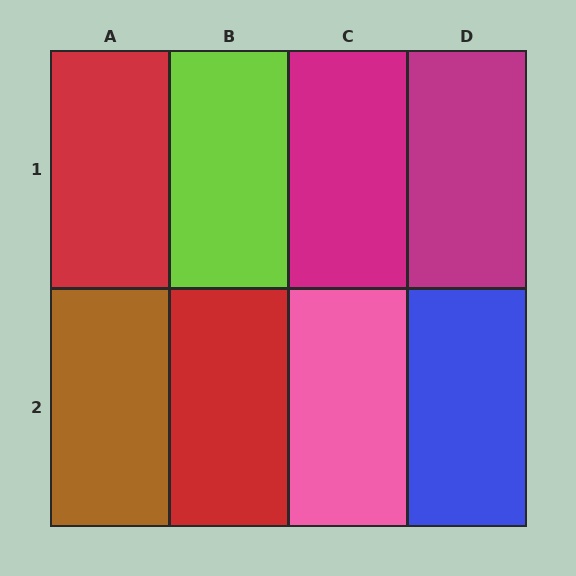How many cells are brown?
1 cell is brown.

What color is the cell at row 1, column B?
Lime.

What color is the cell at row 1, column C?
Magenta.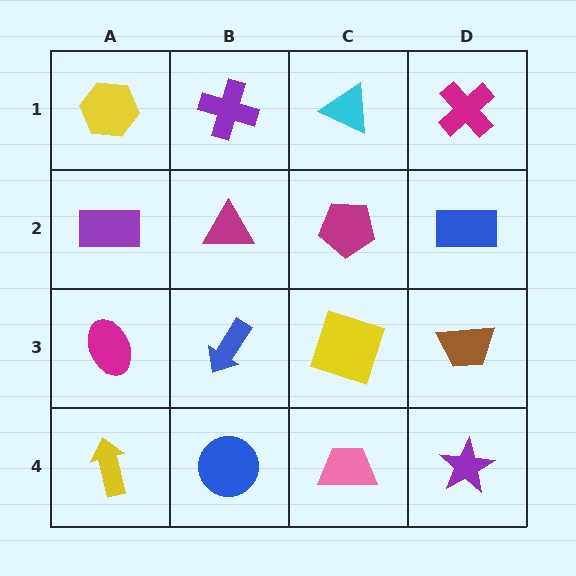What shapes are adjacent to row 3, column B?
A magenta triangle (row 2, column B), a blue circle (row 4, column B), a magenta ellipse (row 3, column A), a yellow square (row 3, column C).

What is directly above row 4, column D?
A brown trapezoid.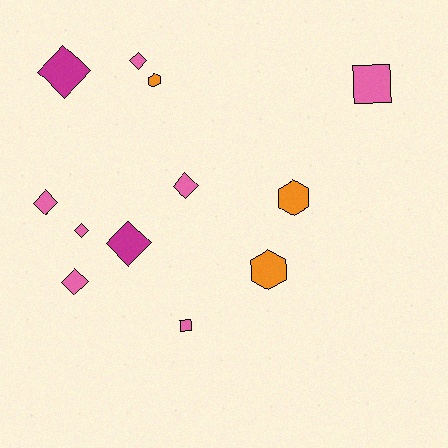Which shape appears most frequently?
Diamond, with 7 objects.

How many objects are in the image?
There are 12 objects.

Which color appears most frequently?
Pink, with 7 objects.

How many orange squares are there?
There are no orange squares.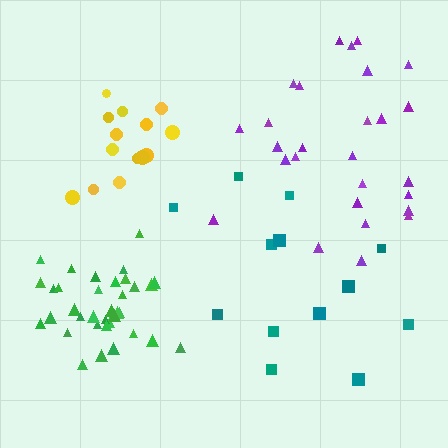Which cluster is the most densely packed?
Green.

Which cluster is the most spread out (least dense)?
Teal.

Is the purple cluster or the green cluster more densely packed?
Green.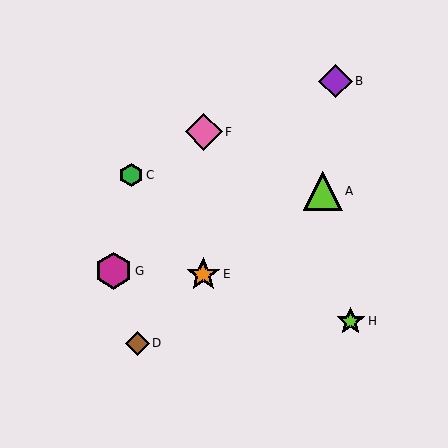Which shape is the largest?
The lime triangle (labeled A) is the largest.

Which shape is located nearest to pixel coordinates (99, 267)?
The magenta hexagon (labeled G) at (114, 271) is nearest to that location.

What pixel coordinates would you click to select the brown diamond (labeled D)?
Click at (137, 343) to select the brown diamond D.